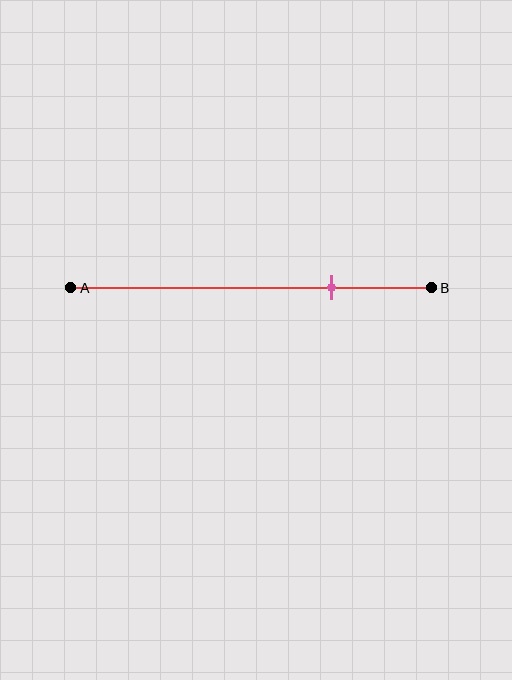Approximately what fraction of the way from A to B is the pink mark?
The pink mark is approximately 75% of the way from A to B.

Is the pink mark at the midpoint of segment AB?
No, the mark is at about 75% from A, not at the 50% midpoint.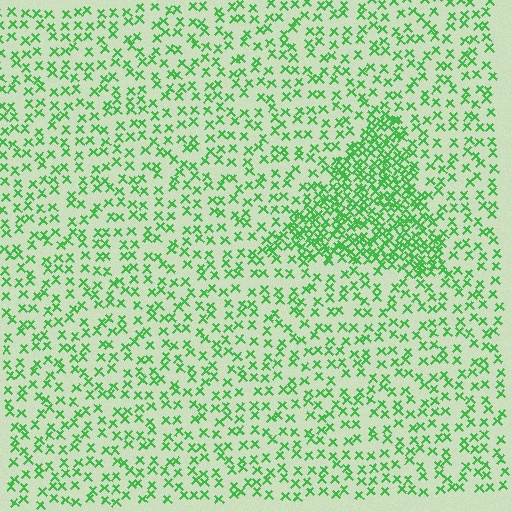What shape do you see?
I see a triangle.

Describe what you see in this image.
The image contains small green elements arranged at two different densities. A triangle-shaped region is visible where the elements are more densely packed than the surrounding area.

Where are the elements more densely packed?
The elements are more densely packed inside the triangle boundary.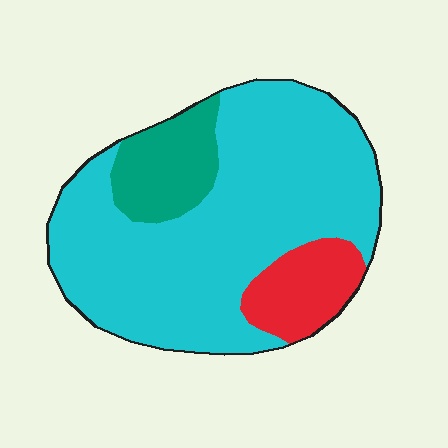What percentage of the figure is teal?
Teal covers around 15% of the figure.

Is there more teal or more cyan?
Cyan.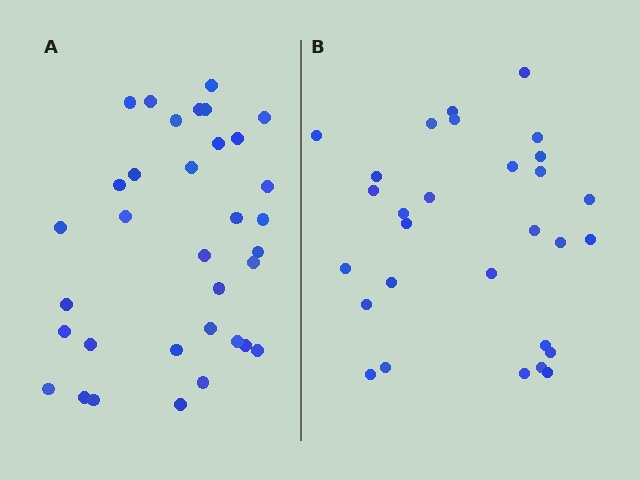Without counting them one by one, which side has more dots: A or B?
Region A (the left region) has more dots.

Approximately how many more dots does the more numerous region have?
Region A has about 5 more dots than region B.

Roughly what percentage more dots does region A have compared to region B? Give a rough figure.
About 15% more.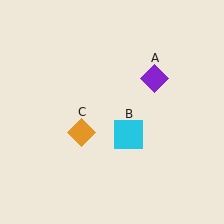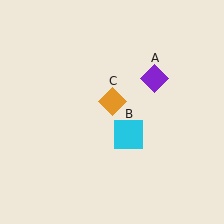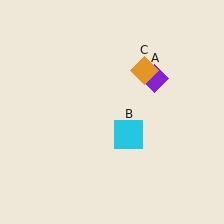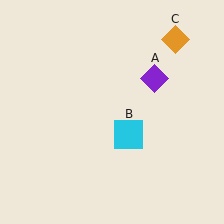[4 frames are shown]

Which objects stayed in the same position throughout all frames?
Purple diamond (object A) and cyan square (object B) remained stationary.